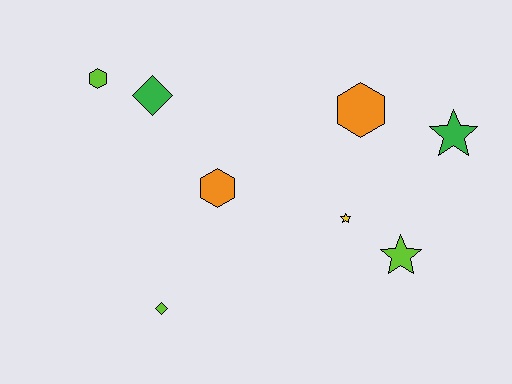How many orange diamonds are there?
There are no orange diamonds.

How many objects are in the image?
There are 8 objects.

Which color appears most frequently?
Lime, with 3 objects.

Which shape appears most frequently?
Star, with 3 objects.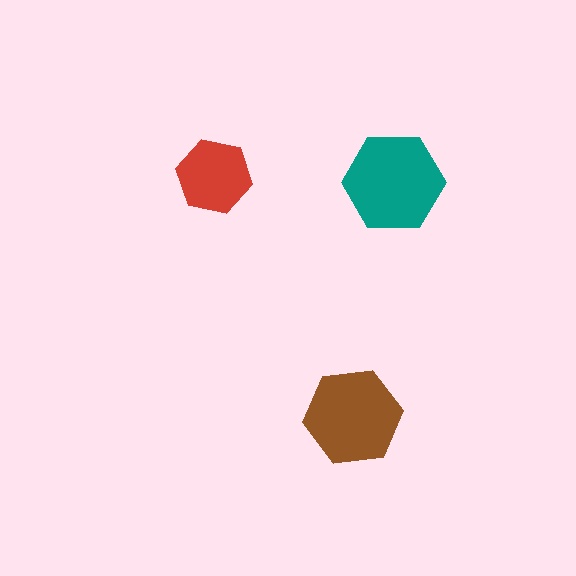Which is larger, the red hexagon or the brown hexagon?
The brown one.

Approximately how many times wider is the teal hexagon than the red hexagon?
About 1.5 times wider.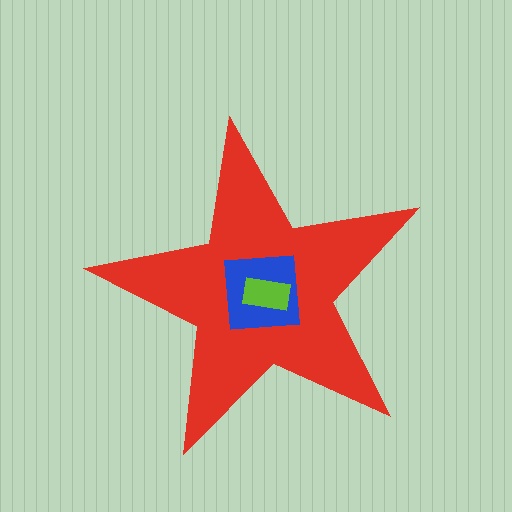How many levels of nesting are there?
3.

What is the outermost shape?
The red star.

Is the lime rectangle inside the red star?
Yes.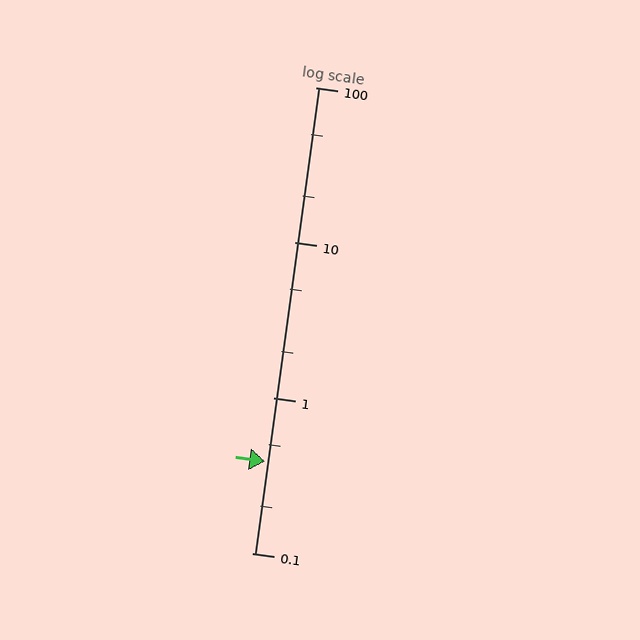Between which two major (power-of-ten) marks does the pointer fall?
The pointer is between 0.1 and 1.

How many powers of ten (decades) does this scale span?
The scale spans 3 decades, from 0.1 to 100.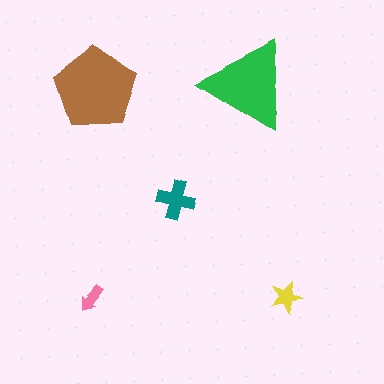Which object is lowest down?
The yellow star is bottommost.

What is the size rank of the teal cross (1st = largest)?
3rd.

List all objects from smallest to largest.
The pink arrow, the yellow star, the teal cross, the green triangle, the brown pentagon.